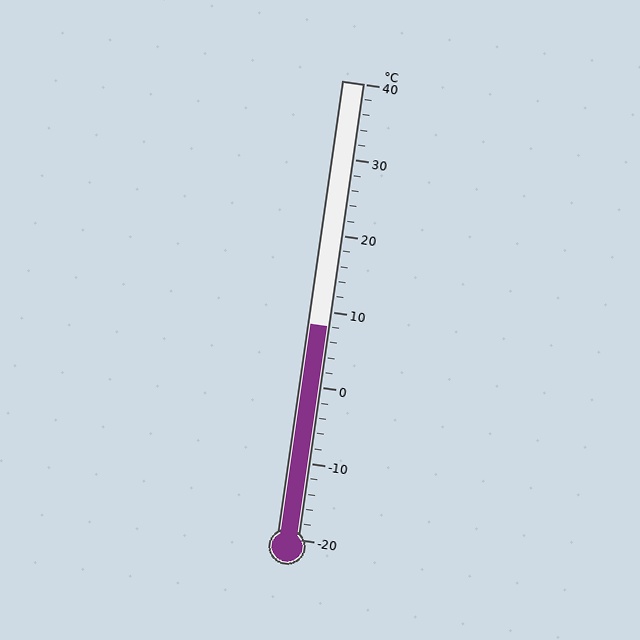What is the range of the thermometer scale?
The thermometer scale ranges from -20°C to 40°C.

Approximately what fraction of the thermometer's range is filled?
The thermometer is filled to approximately 45% of its range.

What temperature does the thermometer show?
The thermometer shows approximately 8°C.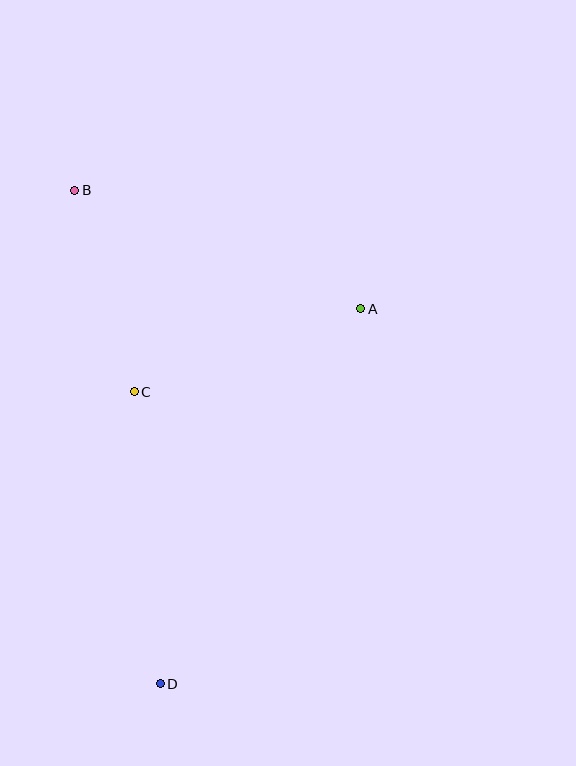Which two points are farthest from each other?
Points B and D are farthest from each other.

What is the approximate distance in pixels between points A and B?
The distance between A and B is approximately 309 pixels.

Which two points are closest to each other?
Points B and C are closest to each other.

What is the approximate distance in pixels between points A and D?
The distance between A and D is approximately 425 pixels.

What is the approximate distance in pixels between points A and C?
The distance between A and C is approximately 241 pixels.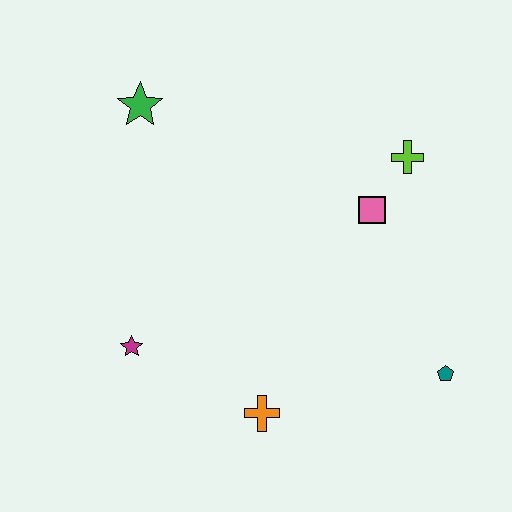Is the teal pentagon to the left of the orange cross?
No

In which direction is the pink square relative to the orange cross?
The pink square is above the orange cross.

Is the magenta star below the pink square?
Yes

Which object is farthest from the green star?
The teal pentagon is farthest from the green star.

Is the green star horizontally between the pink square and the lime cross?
No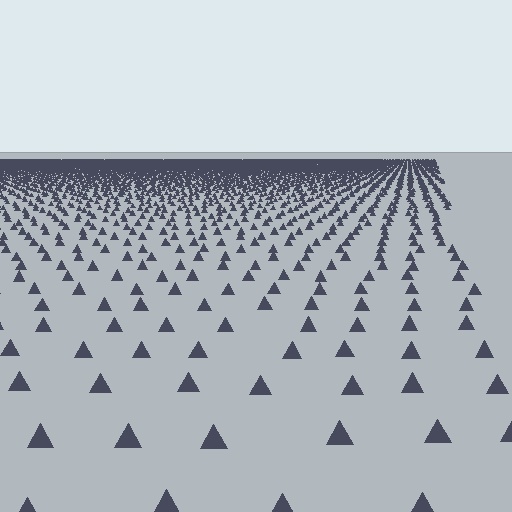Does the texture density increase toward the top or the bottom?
Density increases toward the top.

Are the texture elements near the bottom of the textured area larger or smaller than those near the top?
Larger. Near the bottom, elements are closer to the viewer and appear at a bigger on-screen size.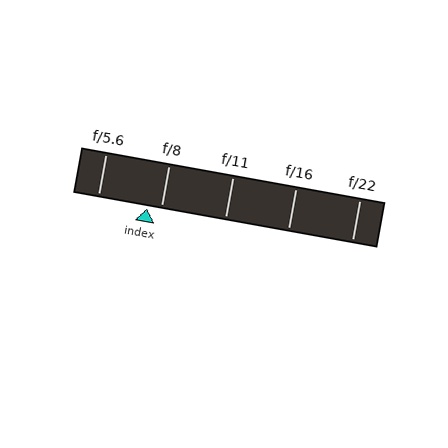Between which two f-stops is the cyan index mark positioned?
The index mark is between f/5.6 and f/8.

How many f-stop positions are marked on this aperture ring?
There are 5 f-stop positions marked.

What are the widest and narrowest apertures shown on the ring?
The widest aperture shown is f/5.6 and the narrowest is f/22.